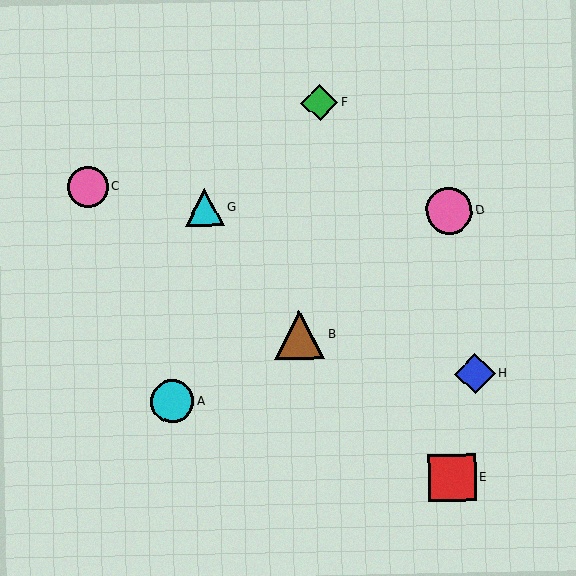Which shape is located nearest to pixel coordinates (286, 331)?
The brown triangle (labeled B) at (300, 335) is nearest to that location.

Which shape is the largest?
The brown triangle (labeled B) is the largest.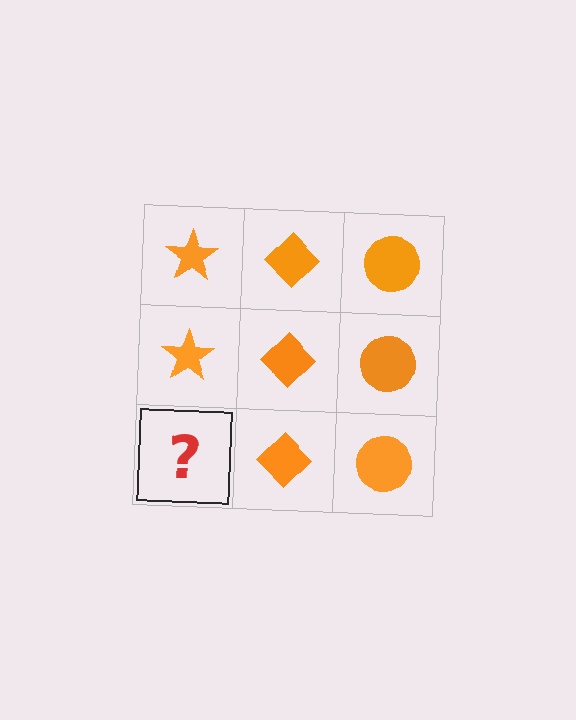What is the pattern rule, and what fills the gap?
The rule is that each column has a consistent shape. The gap should be filled with an orange star.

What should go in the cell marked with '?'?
The missing cell should contain an orange star.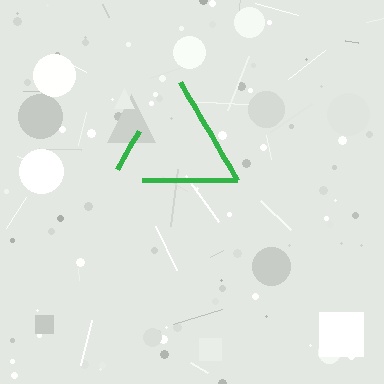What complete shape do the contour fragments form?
The contour fragments form a triangle.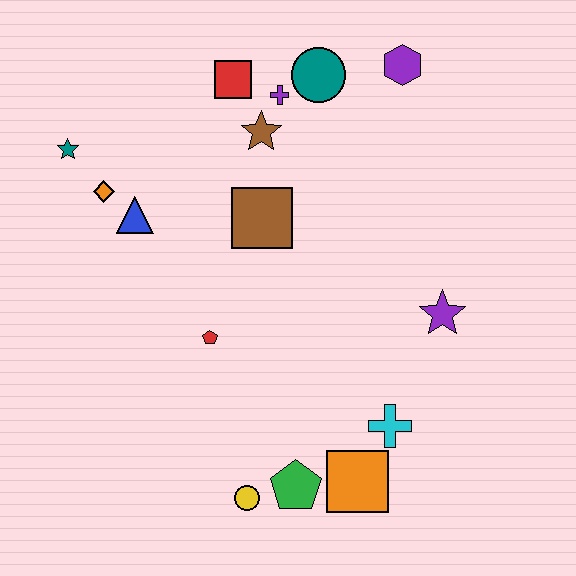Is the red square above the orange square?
Yes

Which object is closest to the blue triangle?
The orange diamond is closest to the blue triangle.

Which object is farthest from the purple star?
The teal star is farthest from the purple star.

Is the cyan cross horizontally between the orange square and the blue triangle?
No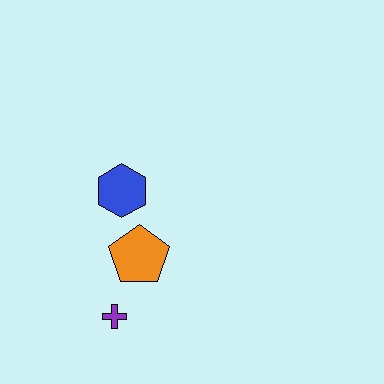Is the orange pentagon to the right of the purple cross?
Yes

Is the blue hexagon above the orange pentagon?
Yes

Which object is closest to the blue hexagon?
The orange pentagon is closest to the blue hexagon.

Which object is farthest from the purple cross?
The blue hexagon is farthest from the purple cross.